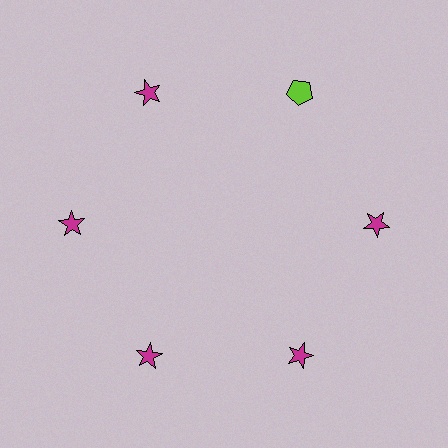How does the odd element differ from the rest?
It differs in both color (lime instead of magenta) and shape (pentagon instead of star).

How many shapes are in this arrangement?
There are 6 shapes arranged in a ring pattern.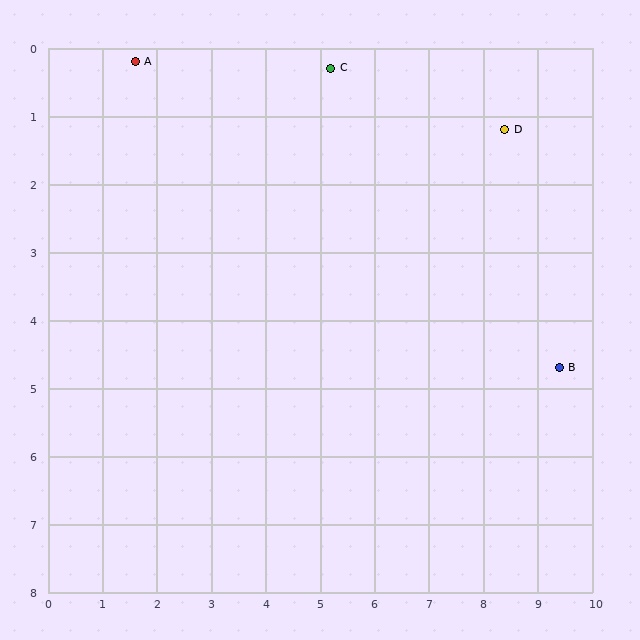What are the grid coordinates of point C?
Point C is at approximately (5.2, 0.3).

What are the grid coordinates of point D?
Point D is at approximately (8.4, 1.2).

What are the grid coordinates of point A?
Point A is at approximately (1.6, 0.2).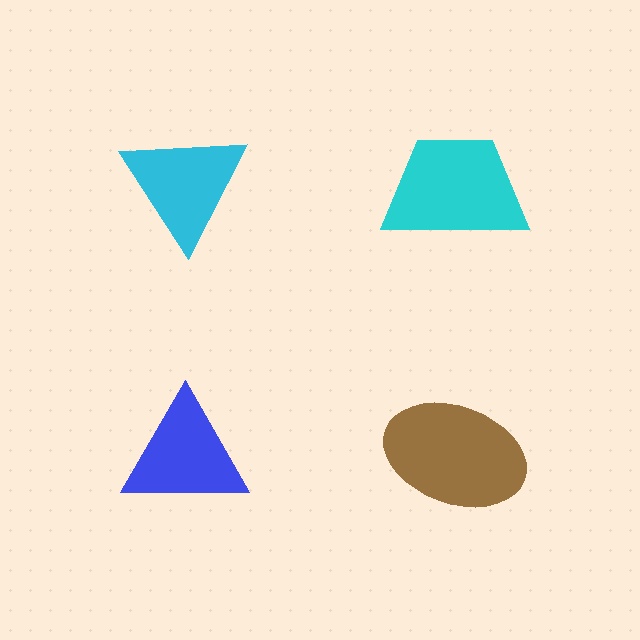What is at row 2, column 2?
A brown ellipse.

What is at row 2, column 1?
A blue triangle.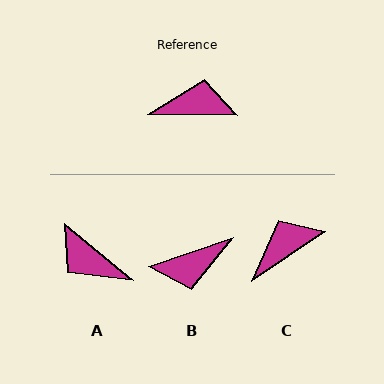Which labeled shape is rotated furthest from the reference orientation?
B, about 161 degrees away.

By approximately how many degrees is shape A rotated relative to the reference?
Approximately 141 degrees counter-clockwise.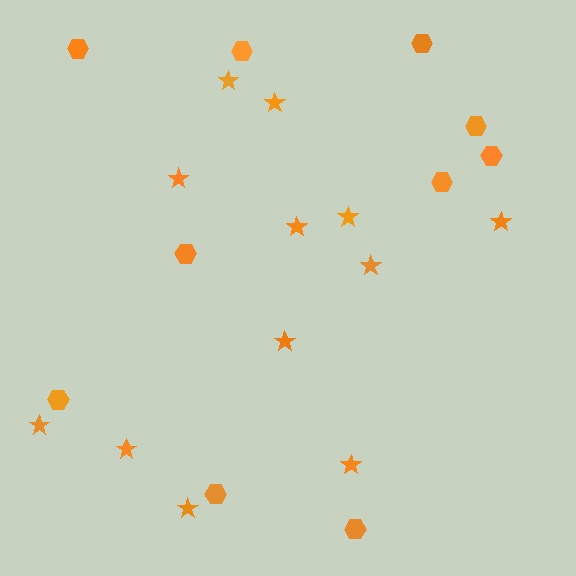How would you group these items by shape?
There are 2 groups: one group of hexagons (10) and one group of stars (12).